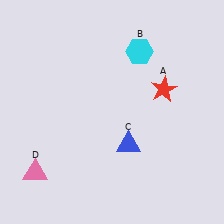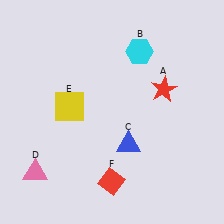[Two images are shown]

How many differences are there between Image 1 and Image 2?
There are 2 differences between the two images.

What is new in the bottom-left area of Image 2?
A red diamond (F) was added in the bottom-left area of Image 2.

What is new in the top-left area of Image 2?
A yellow square (E) was added in the top-left area of Image 2.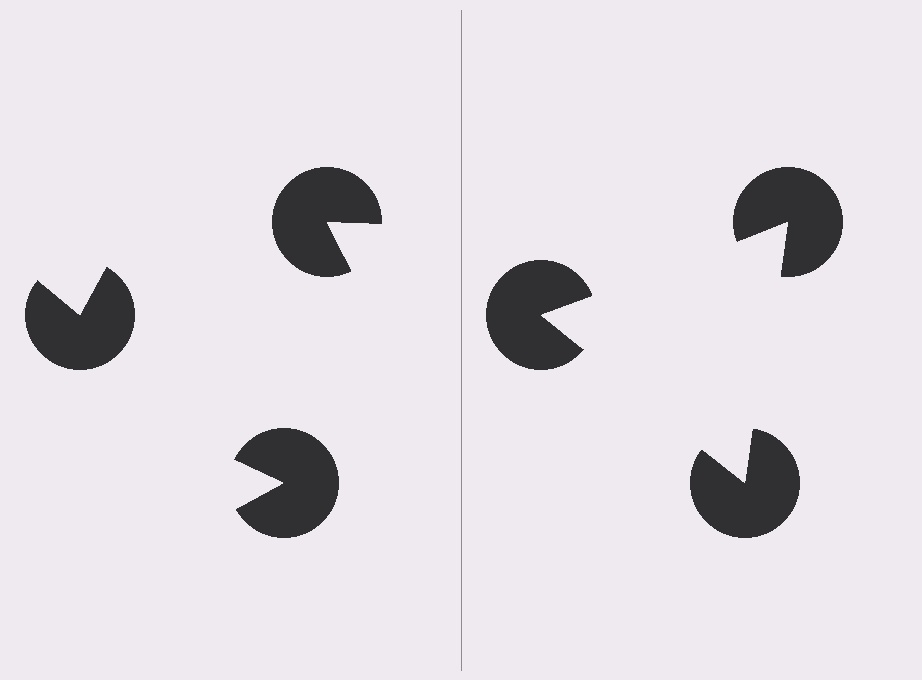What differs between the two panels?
The pac-man discs are positioned identically on both sides; only the wedge orientations differ. On the right they align to a triangle; on the left they are misaligned.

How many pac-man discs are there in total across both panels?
6 — 3 on each side.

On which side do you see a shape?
An illusory triangle appears on the right side. On the left side the wedge cuts are rotated, so no coherent shape forms.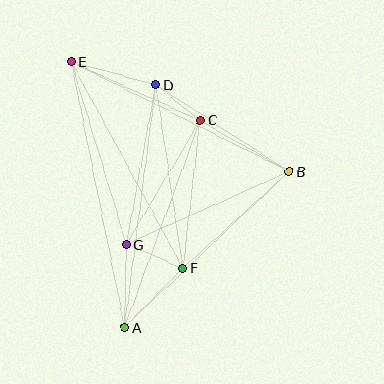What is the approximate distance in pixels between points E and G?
The distance between E and G is approximately 191 pixels.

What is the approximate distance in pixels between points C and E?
The distance between C and E is approximately 142 pixels.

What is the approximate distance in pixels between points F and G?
The distance between F and G is approximately 62 pixels.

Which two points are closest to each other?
Points C and D are closest to each other.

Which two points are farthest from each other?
Points A and E are farthest from each other.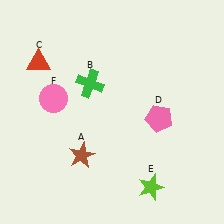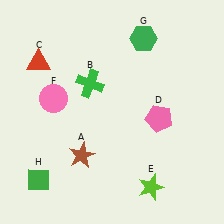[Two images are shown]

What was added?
A green hexagon (G), a green diamond (H) were added in Image 2.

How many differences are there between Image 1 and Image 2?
There are 2 differences between the two images.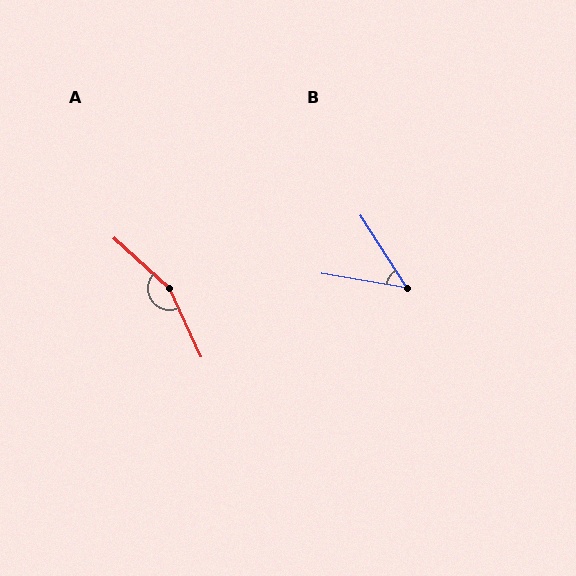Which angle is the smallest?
B, at approximately 48 degrees.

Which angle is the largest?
A, at approximately 157 degrees.